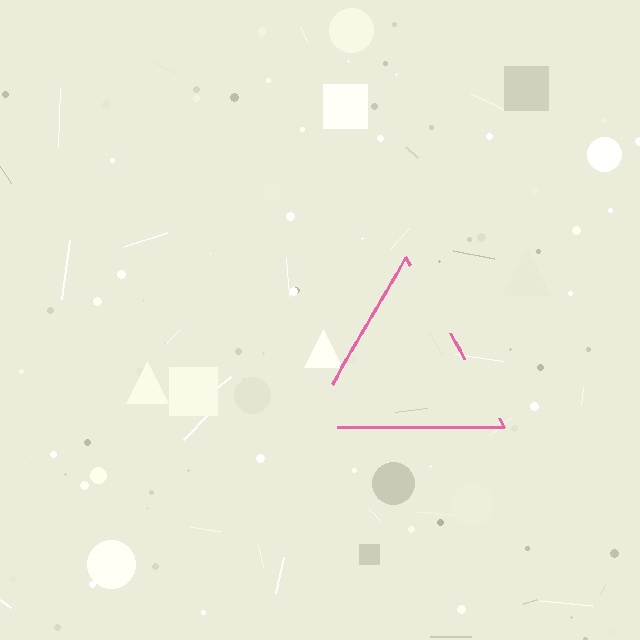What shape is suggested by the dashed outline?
The dashed outline suggests a triangle.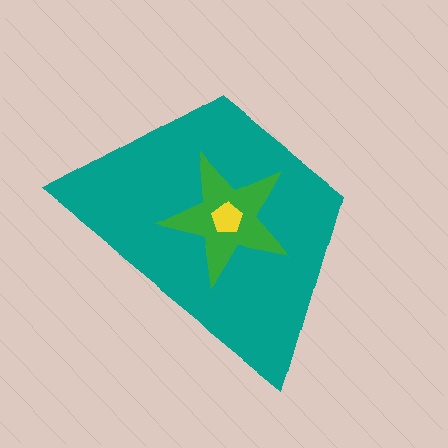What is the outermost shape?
The teal trapezoid.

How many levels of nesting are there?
3.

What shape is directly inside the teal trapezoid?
The green star.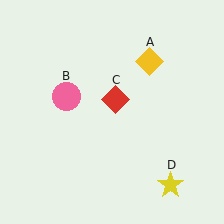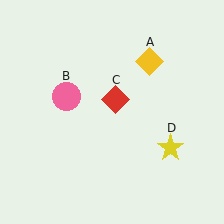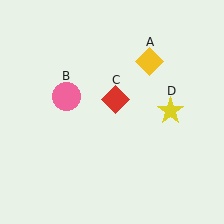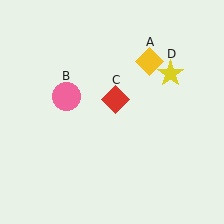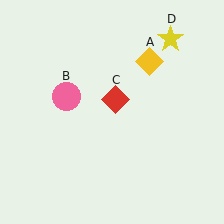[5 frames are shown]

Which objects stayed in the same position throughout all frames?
Yellow diamond (object A) and pink circle (object B) and red diamond (object C) remained stationary.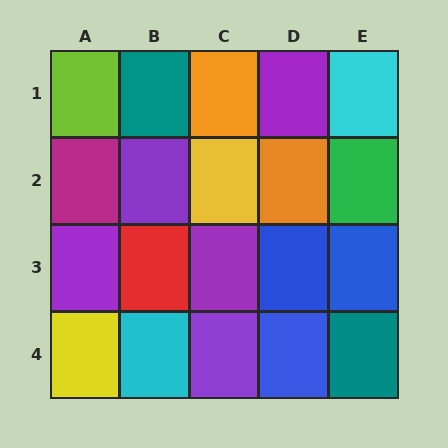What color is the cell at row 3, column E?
Blue.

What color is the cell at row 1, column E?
Cyan.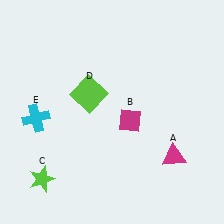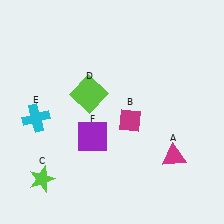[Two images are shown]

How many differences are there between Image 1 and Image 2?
There is 1 difference between the two images.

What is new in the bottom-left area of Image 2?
A purple square (F) was added in the bottom-left area of Image 2.